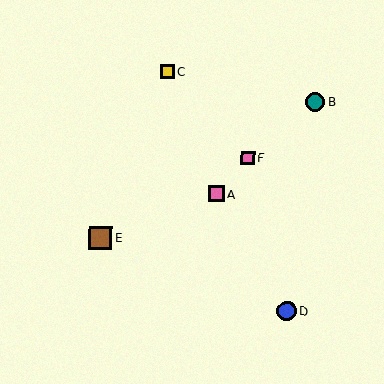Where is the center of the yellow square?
The center of the yellow square is at (167, 71).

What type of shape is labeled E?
Shape E is a brown square.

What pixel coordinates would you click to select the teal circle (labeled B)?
Click at (316, 102) to select the teal circle B.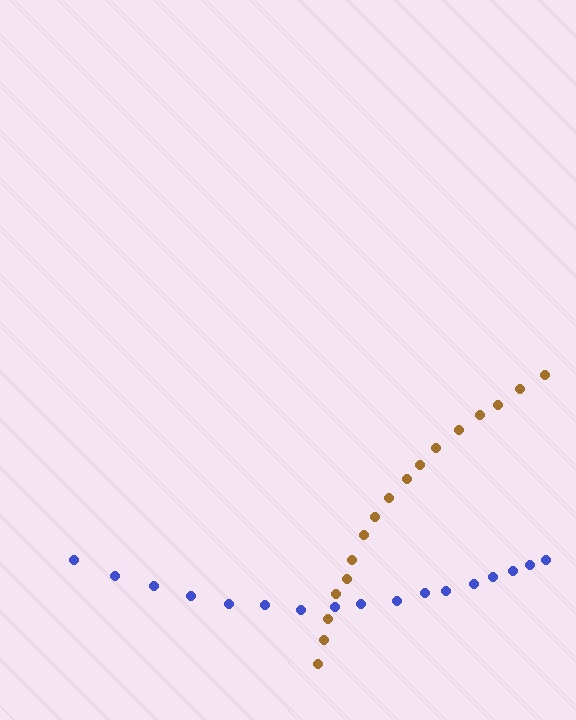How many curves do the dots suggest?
There are 2 distinct paths.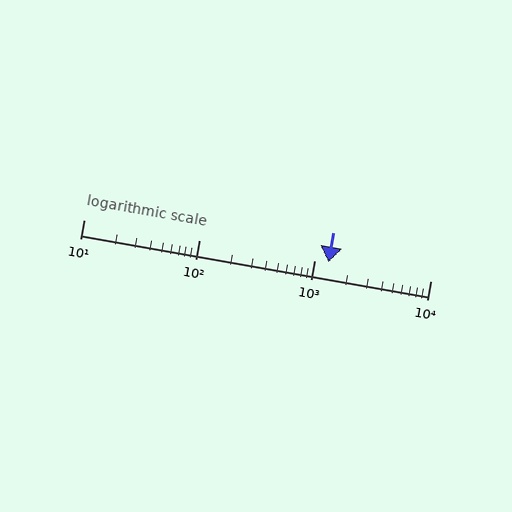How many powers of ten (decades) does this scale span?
The scale spans 3 decades, from 10 to 10000.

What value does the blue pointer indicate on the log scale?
The pointer indicates approximately 1300.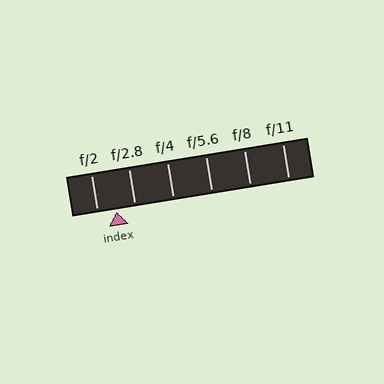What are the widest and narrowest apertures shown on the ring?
The widest aperture shown is f/2 and the narrowest is f/11.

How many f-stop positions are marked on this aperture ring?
There are 6 f-stop positions marked.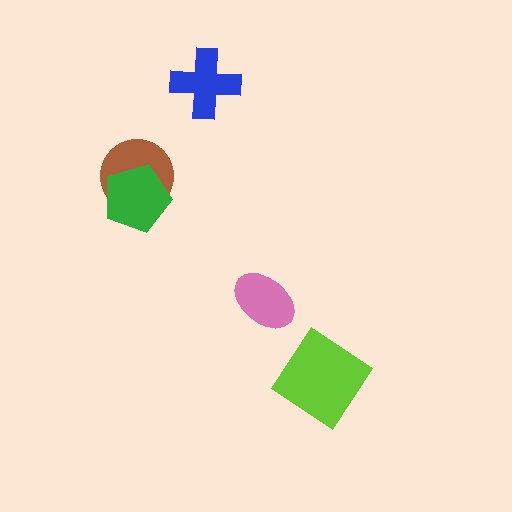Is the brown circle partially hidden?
Yes, it is partially covered by another shape.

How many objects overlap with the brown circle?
1 object overlaps with the brown circle.